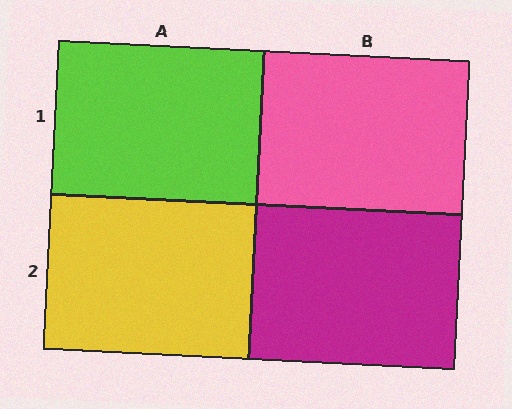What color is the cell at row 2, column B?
Magenta.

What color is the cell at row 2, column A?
Yellow.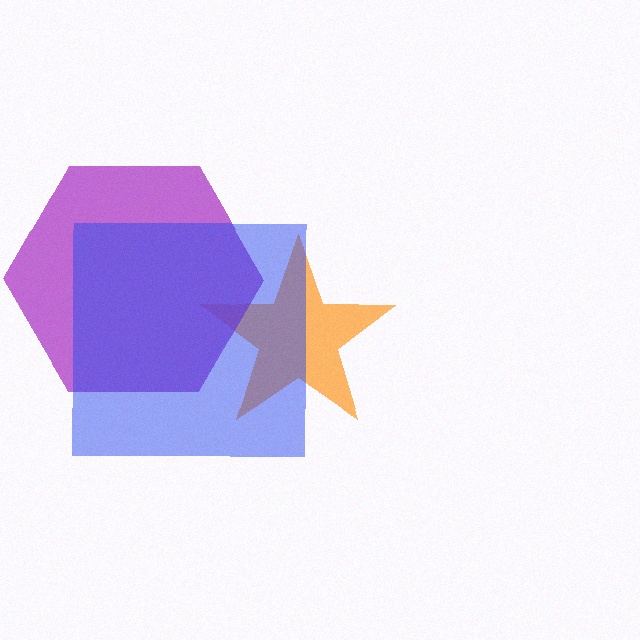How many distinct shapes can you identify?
There are 3 distinct shapes: an orange star, a purple hexagon, a blue square.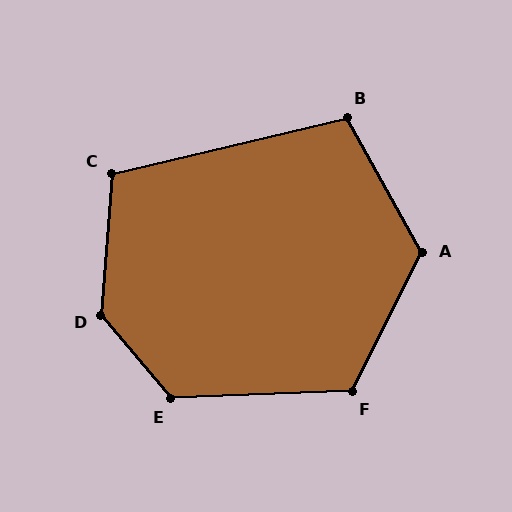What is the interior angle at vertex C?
Approximately 108 degrees (obtuse).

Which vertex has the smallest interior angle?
B, at approximately 105 degrees.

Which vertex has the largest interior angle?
D, at approximately 136 degrees.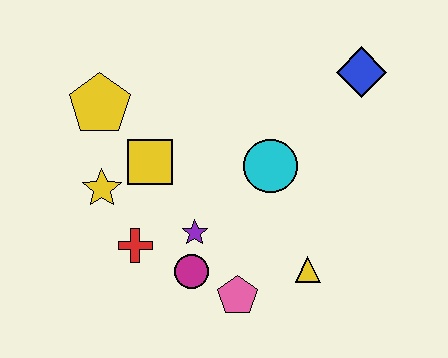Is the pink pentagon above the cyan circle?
No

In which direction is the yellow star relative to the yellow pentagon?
The yellow star is below the yellow pentagon.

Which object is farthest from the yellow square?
The blue diamond is farthest from the yellow square.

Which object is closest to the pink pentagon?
The magenta circle is closest to the pink pentagon.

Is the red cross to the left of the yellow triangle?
Yes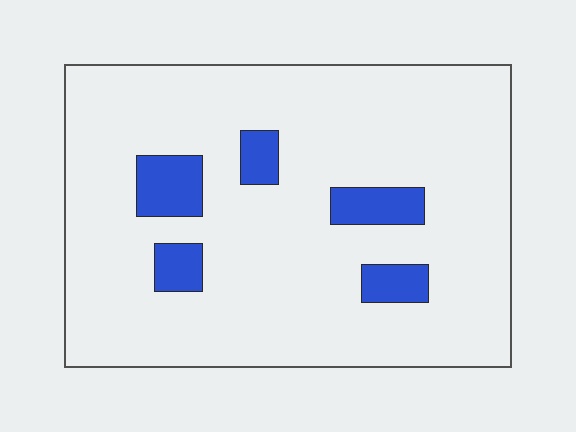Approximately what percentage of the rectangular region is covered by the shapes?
Approximately 10%.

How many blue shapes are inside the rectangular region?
5.